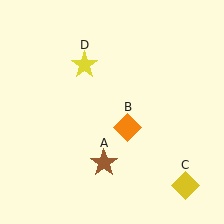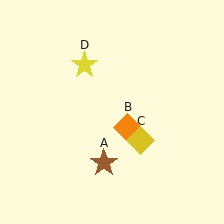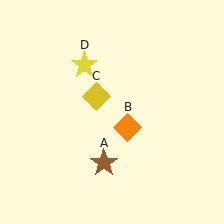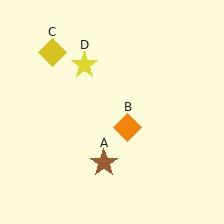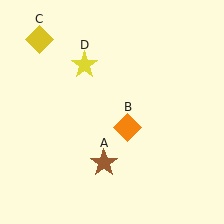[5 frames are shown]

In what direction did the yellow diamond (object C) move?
The yellow diamond (object C) moved up and to the left.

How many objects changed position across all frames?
1 object changed position: yellow diamond (object C).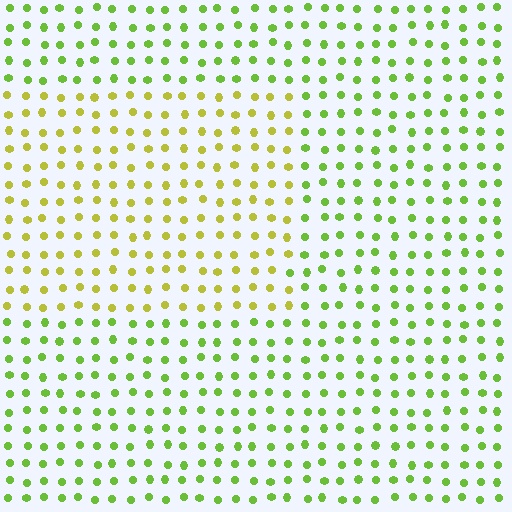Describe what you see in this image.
The image is filled with small lime elements in a uniform arrangement. A rectangle-shaped region is visible where the elements are tinted to a slightly different hue, forming a subtle color boundary.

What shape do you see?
I see a rectangle.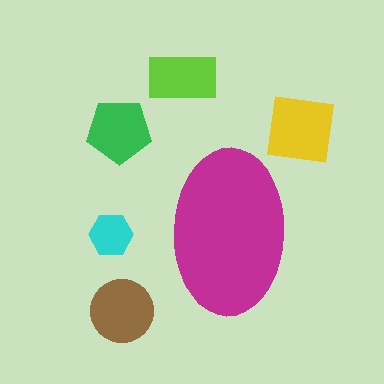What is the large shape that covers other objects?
A magenta ellipse.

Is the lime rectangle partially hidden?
No, the lime rectangle is fully visible.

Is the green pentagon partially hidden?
No, the green pentagon is fully visible.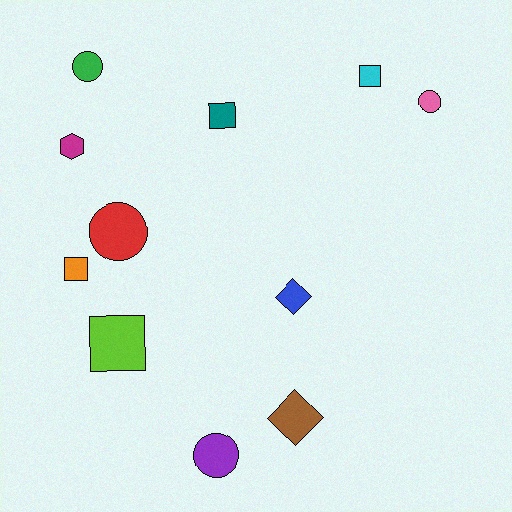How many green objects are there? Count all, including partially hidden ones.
There is 1 green object.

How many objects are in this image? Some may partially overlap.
There are 11 objects.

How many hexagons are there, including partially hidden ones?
There is 1 hexagon.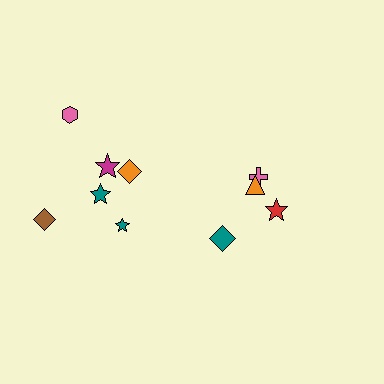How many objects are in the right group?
There are 4 objects.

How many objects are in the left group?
There are 6 objects.